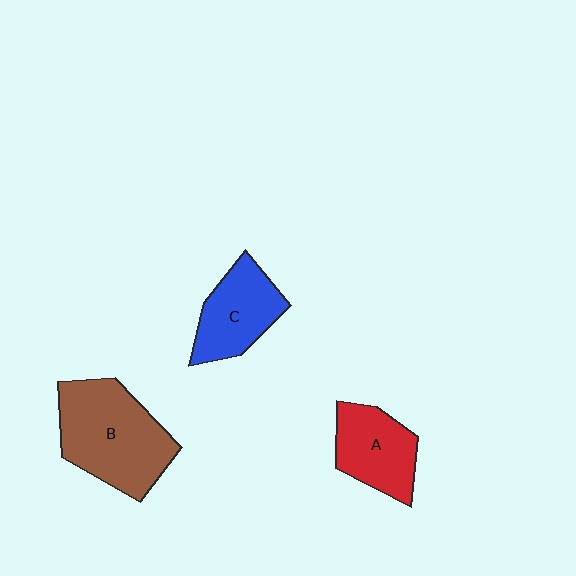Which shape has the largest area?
Shape B (brown).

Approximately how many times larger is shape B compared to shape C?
Approximately 1.6 times.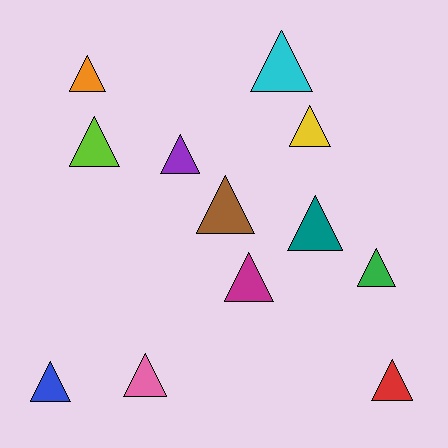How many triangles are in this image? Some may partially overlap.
There are 12 triangles.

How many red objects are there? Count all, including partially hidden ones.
There is 1 red object.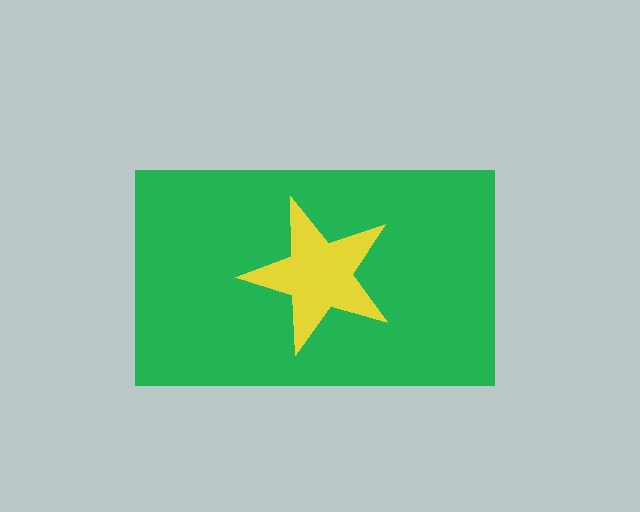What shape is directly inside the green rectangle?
The yellow star.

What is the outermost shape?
The green rectangle.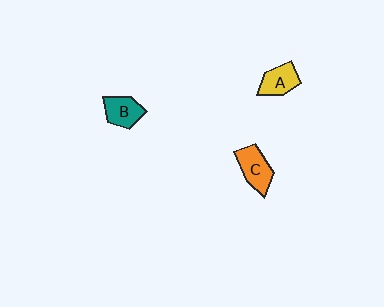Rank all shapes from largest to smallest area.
From largest to smallest: C (orange), B (teal), A (yellow).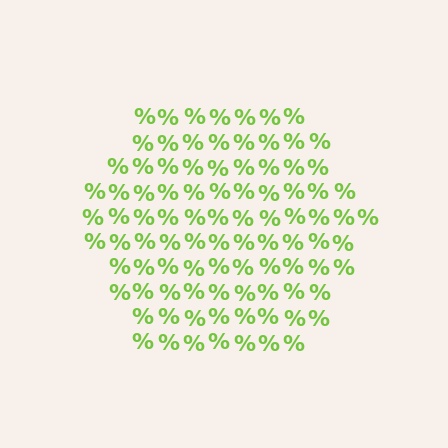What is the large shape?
The large shape is a hexagon.